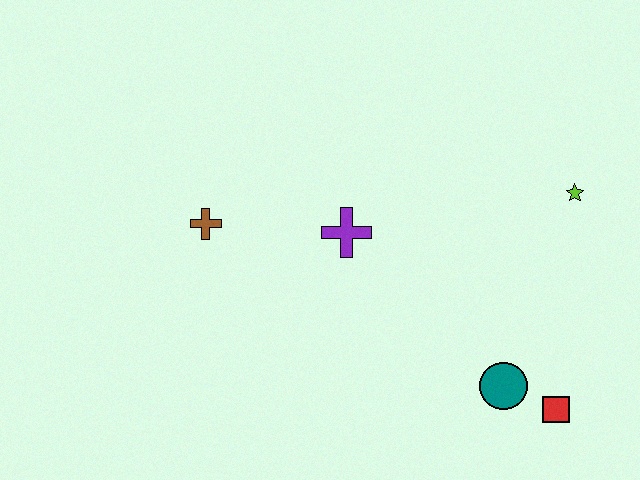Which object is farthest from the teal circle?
The brown cross is farthest from the teal circle.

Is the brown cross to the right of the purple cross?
No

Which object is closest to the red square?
The teal circle is closest to the red square.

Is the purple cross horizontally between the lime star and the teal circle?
No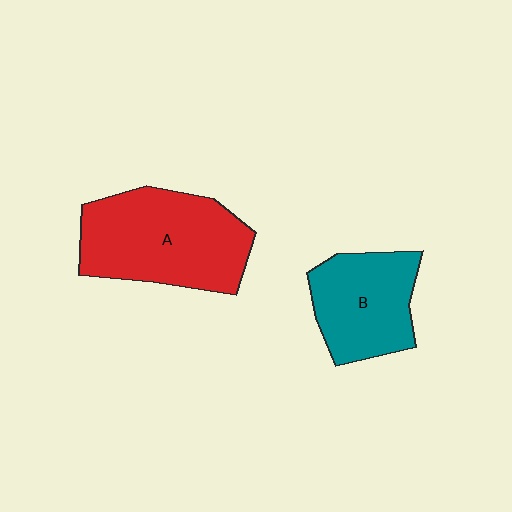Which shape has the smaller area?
Shape B (teal).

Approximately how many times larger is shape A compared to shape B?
Approximately 1.4 times.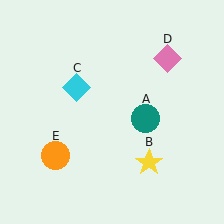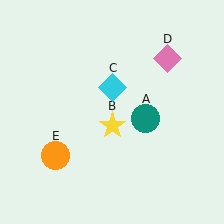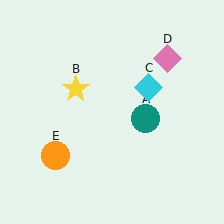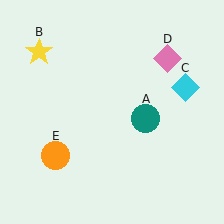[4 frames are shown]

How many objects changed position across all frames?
2 objects changed position: yellow star (object B), cyan diamond (object C).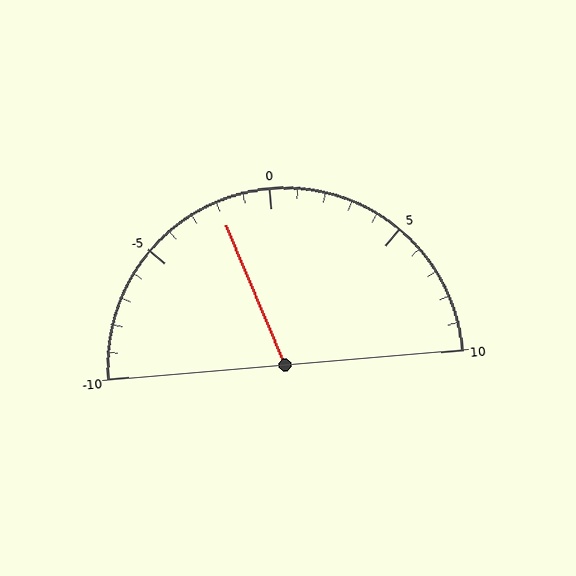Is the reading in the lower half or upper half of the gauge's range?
The reading is in the lower half of the range (-10 to 10).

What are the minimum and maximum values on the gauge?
The gauge ranges from -10 to 10.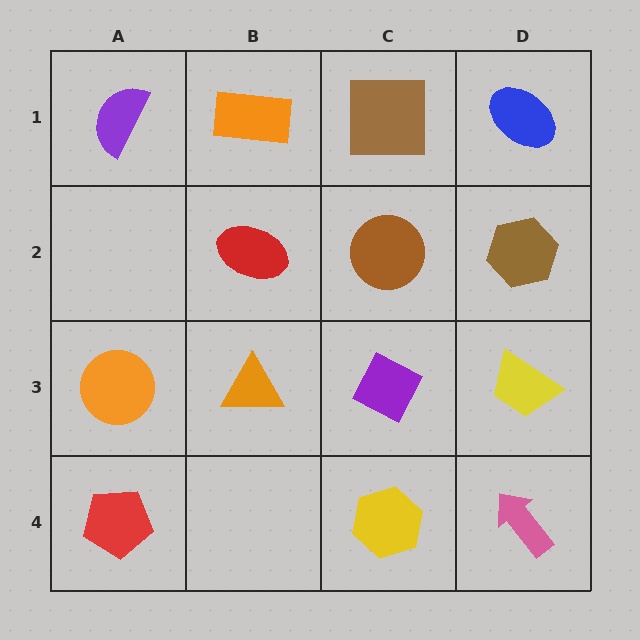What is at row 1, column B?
An orange rectangle.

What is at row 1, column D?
A blue ellipse.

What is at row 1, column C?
A brown square.